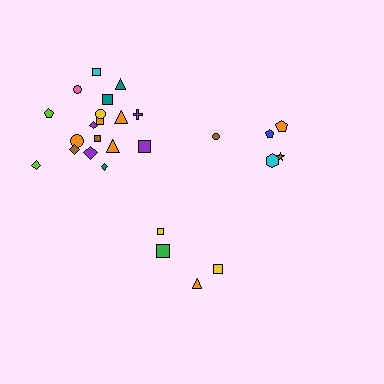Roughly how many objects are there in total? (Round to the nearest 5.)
Roughly 25 objects in total.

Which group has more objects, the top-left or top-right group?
The top-left group.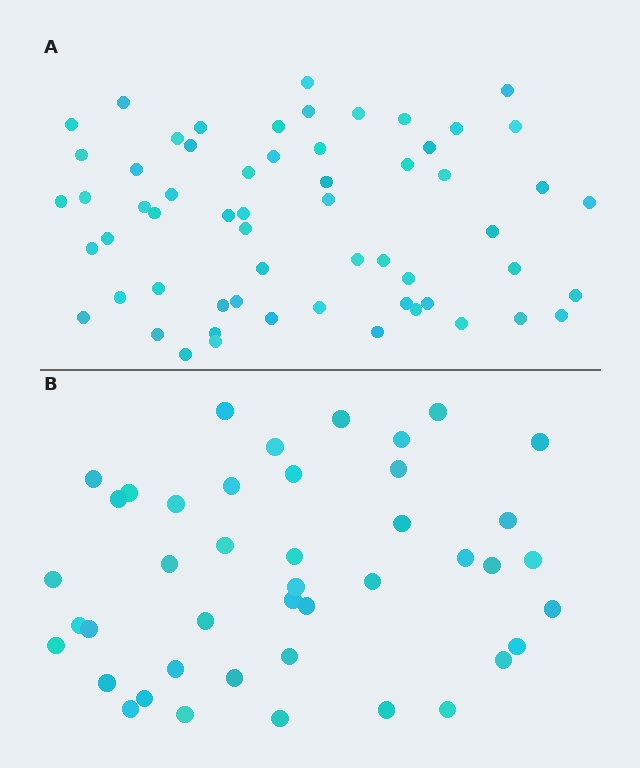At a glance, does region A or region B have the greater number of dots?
Region A (the top region) has more dots.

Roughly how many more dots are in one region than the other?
Region A has approximately 15 more dots than region B.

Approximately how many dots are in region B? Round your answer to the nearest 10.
About 40 dots. (The exact count is 43, which rounds to 40.)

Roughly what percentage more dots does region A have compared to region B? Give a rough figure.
About 40% more.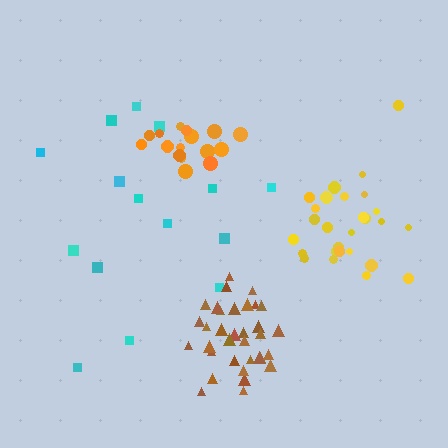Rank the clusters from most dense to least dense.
brown, orange, yellow, cyan.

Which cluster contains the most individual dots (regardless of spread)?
Brown (34).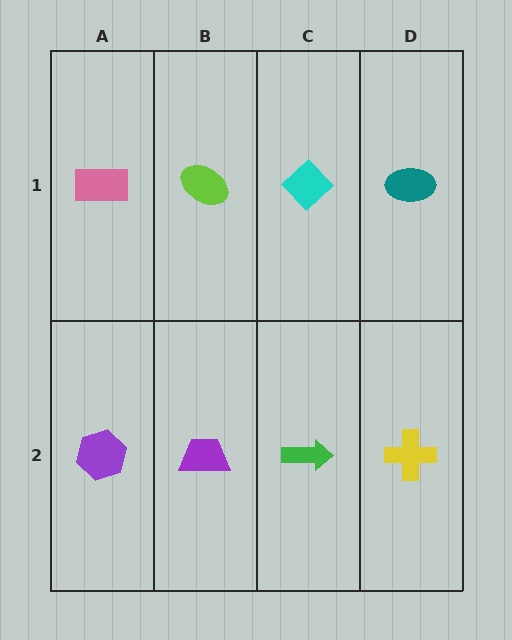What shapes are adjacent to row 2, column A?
A pink rectangle (row 1, column A), a purple trapezoid (row 2, column B).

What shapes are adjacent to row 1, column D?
A yellow cross (row 2, column D), a cyan diamond (row 1, column C).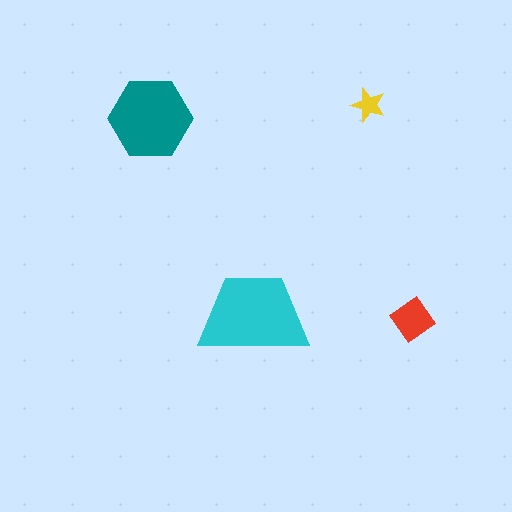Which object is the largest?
The cyan trapezoid.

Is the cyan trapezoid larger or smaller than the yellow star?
Larger.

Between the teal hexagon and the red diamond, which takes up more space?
The teal hexagon.